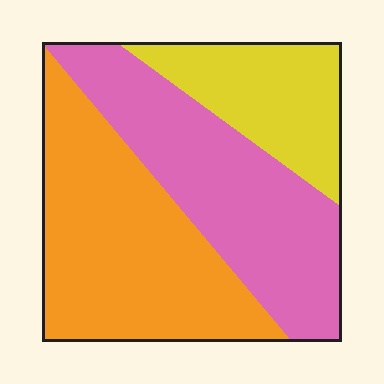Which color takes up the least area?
Yellow, at roughly 20%.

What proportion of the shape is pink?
Pink covers about 40% of the shape.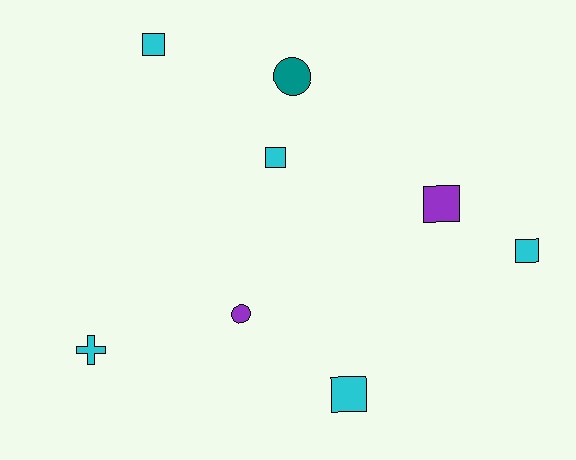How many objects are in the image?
There are 8 objects.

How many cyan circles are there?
There are no cyan circles.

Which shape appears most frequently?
Square, with 5 objects.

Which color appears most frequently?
Cyan, with 5 objects.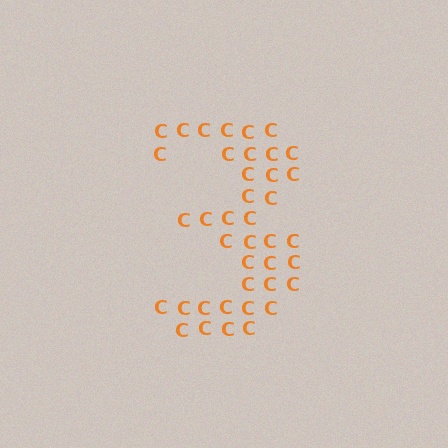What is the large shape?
The large shape is the digit 3.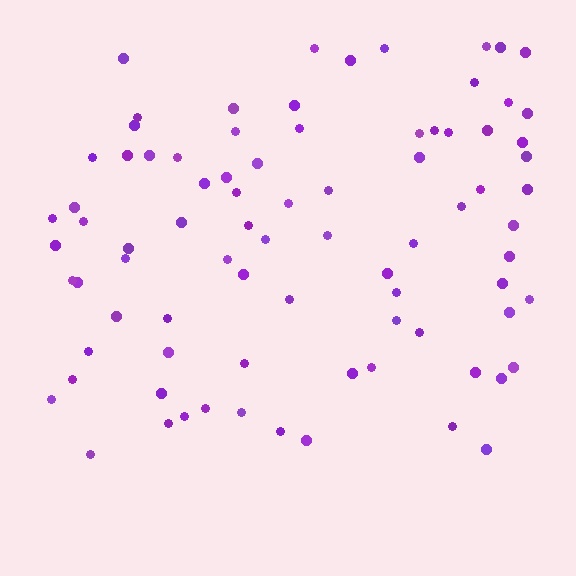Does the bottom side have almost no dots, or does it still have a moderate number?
Still a moderate number, just noticeably fewer than the top.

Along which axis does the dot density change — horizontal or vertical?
Vertical.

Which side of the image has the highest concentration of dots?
The top.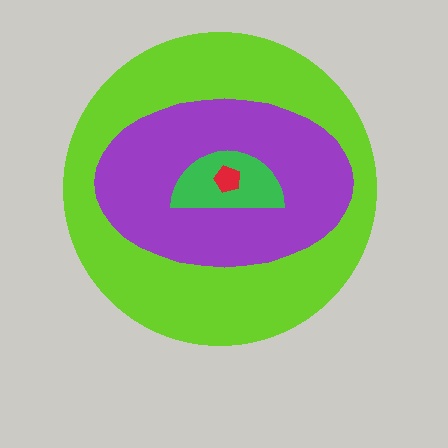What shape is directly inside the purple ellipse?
The green semicircle.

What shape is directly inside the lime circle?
The purple ellipse.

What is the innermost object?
The red pentagon.